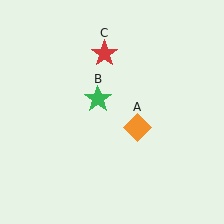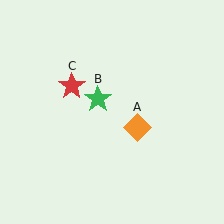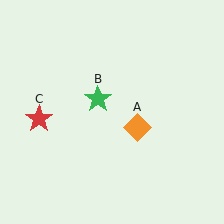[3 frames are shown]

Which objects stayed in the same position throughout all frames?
Orange diamond (object A) and green star (object B) remained stationary.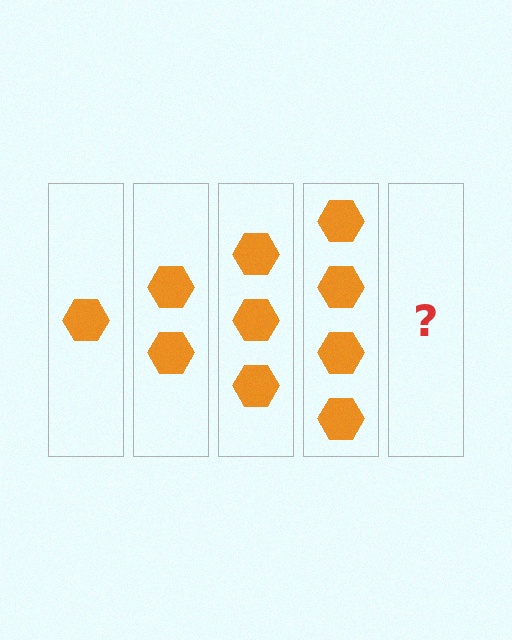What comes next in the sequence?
The next element should be 5 hexagons.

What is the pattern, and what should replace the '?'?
The pattern is that each step adds one more hexagon. The '?' should be 5 hexagons.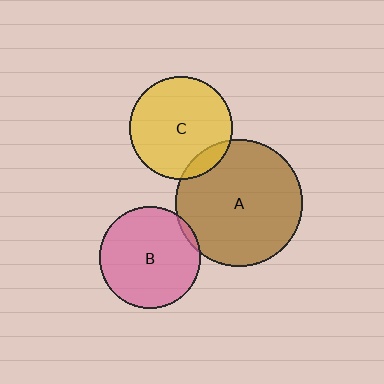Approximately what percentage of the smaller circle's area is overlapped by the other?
Approximately 10%.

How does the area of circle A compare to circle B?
Approximately 1.6 times.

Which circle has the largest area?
Circle A (brown).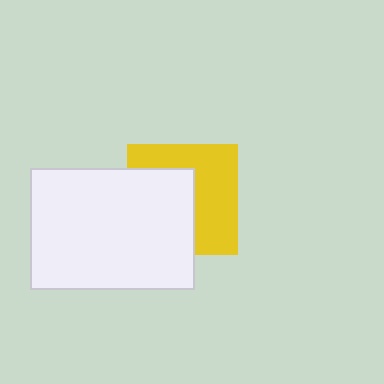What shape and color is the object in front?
The object in front is a white rectangle.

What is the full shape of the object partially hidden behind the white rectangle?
The partially hidden object is a yellow square.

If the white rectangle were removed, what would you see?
You would see the complete yellow square.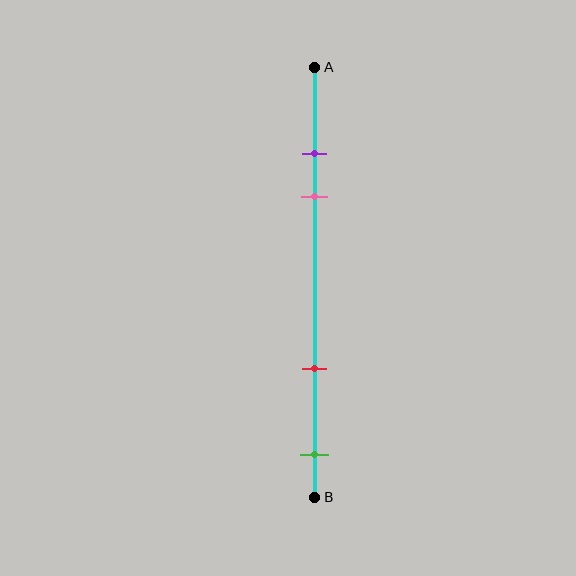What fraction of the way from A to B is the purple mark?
The purple mark is approximately 20% (0.2) of the way from A to B.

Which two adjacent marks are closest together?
The purple and pink marks are the closest adjacent pair.